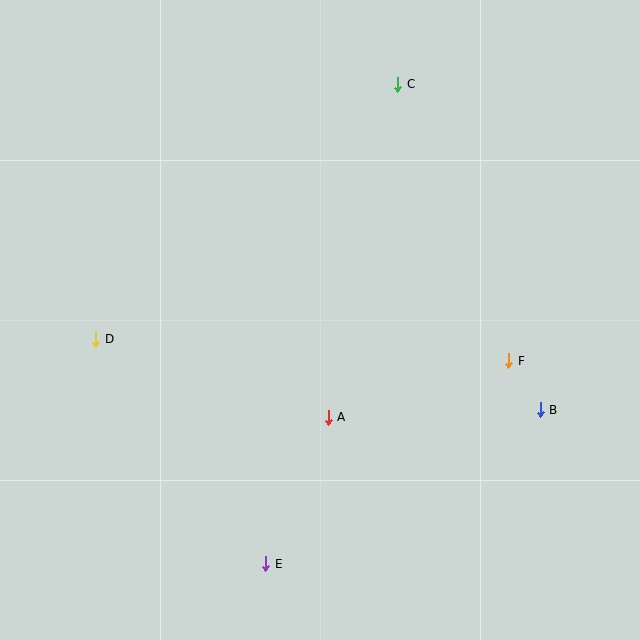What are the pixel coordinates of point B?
Point B is at (540, 410).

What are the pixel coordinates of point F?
Point F is at (509, 361).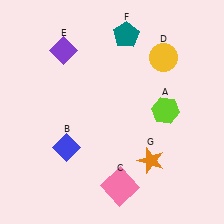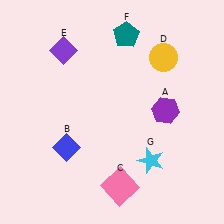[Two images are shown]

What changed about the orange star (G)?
In Image 1, G is orange. In Image 2, it changed to cyan.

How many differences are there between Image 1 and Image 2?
There are 2 differences between the two images.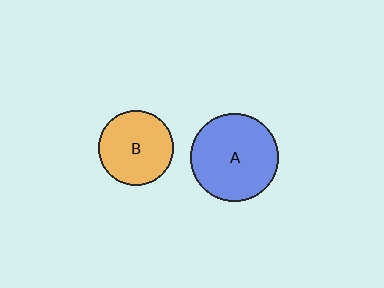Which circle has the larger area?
Circle A (blue).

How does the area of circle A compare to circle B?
Approximately 1.4 times.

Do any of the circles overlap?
No, none of the circles overlap.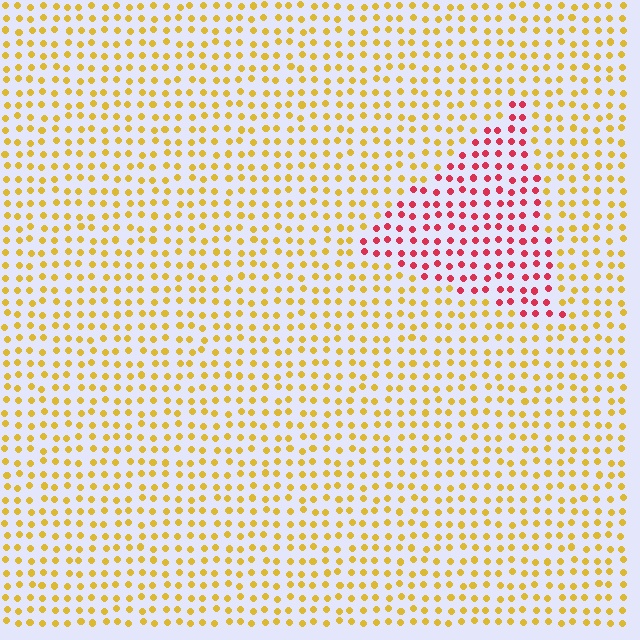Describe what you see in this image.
The image is filled with small yellow elements in a uniform arrangement. A triangle-shaped region is visible where the elements are tinted to a slightly different hue, forming a subtle color boundary.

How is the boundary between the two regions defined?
The boundary is defined purely by a slight shift in hue (about 59 degrees). Spacing, size, and orientation are identical on both sides.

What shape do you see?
I see a triangle.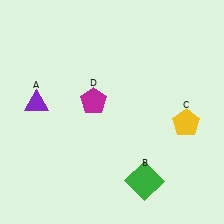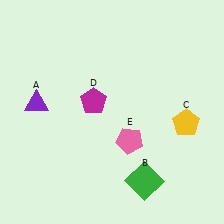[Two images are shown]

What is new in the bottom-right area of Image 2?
A pink pentagon (E) was added in the bottom-right area of Image 2.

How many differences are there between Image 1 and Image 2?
There is 1 difference between the two images.